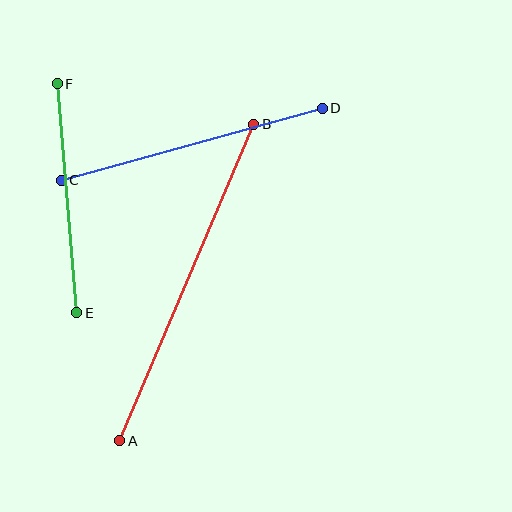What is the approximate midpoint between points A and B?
The midpoint is at approximately (187, 283) pixels.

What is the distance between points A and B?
The distance is approximately 344 pixels.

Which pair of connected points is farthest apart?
Points A and B are farthest apart.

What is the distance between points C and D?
The distance is approximately 270 pixels.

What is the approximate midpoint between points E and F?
The midpoint is at approximately (67, 198) pixels.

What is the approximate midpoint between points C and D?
The midpoint is at approximately (192, 144) pixels.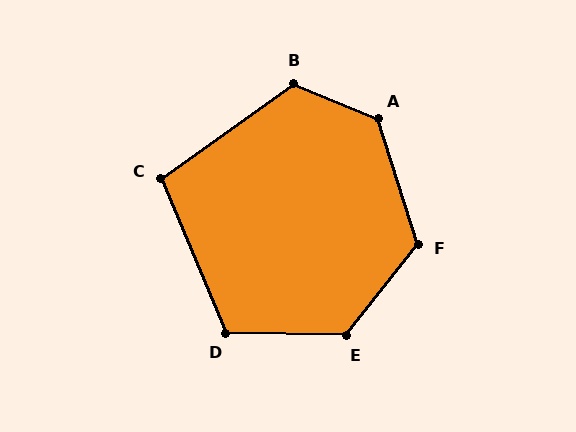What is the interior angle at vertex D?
Approximately 114 degrees (obtuse).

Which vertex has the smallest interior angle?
C, at approximately 103 degrees.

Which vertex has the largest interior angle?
A, at approximately 130 degrees.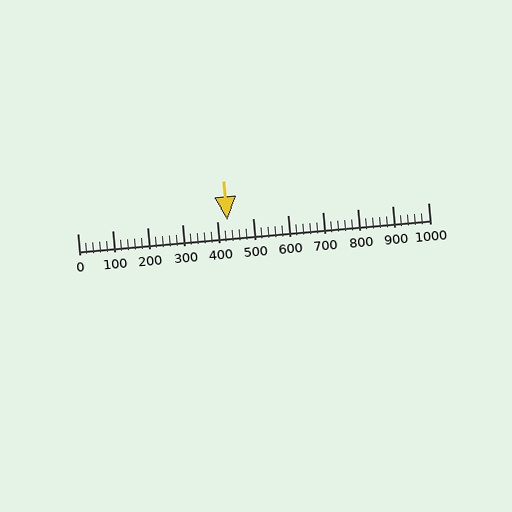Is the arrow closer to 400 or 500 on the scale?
The arrow is closer to 400.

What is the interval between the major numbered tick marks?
The major tick marks are spaced 100 units apart.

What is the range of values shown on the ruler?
The ruler shows values from 0 to 1000.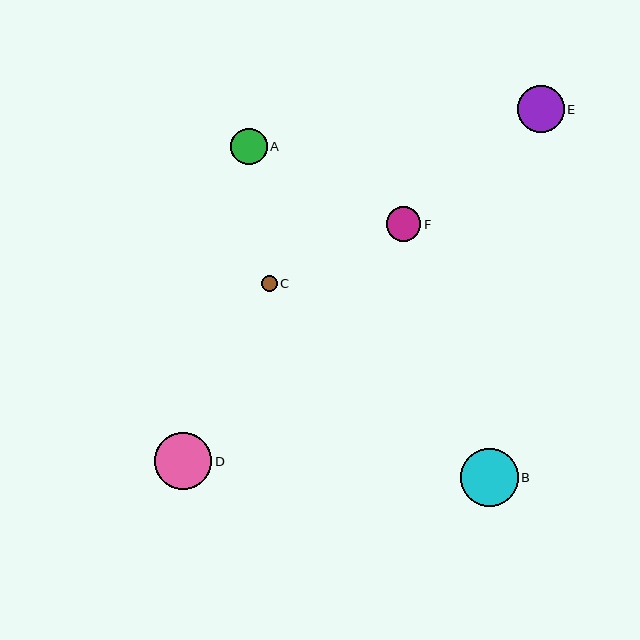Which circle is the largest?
Circle B is the largest with a size of approximately 58 pixels.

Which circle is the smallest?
Circle C is the smallest with a size of approximately 16 pixels.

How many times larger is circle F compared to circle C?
Circle F is approximately 2.2 times the size of circle C.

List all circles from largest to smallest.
From largest to smallest: B, D, E, A, F, C.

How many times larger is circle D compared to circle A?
Circle D is approximately 1.6 times the size of circle A.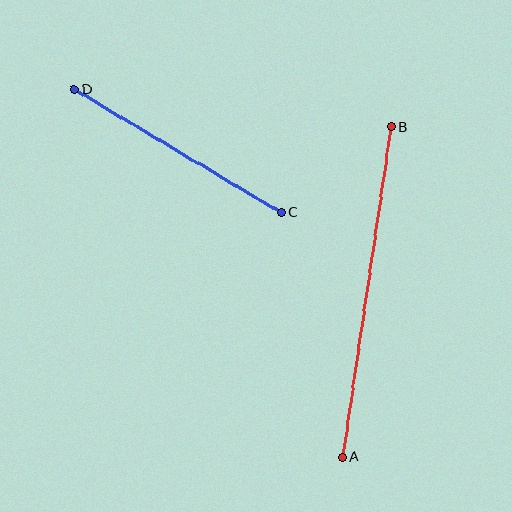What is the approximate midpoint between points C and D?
The midpoint is at approximately (178, 151) pixels.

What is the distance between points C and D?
The distance is approximately 241 pixels.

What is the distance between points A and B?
The distance is approximately 333 pixels.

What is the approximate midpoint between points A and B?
The midpoint is at approximately (367, 292) pixels.